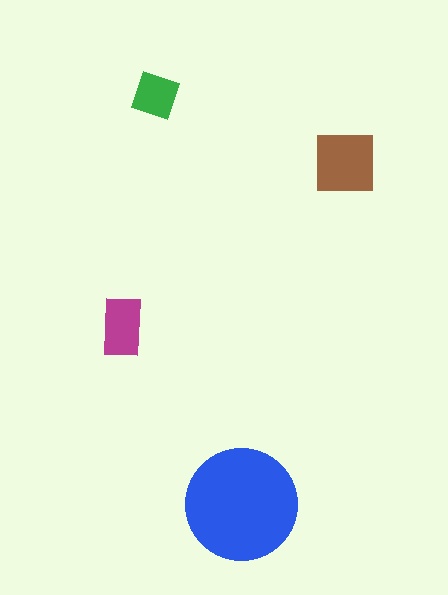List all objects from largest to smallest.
The blue circle, the brown square, the magenta rectangle, the green diamond.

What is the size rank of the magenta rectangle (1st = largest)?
3rd.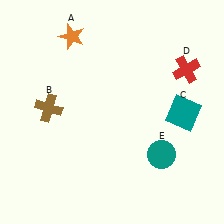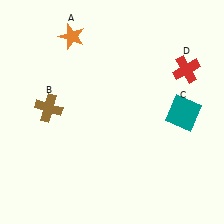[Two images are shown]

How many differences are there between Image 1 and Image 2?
There is 1 difference between the two images.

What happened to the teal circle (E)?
The teal circle (E) was removed in Image 2. It was in the bottom-right area of Image 1.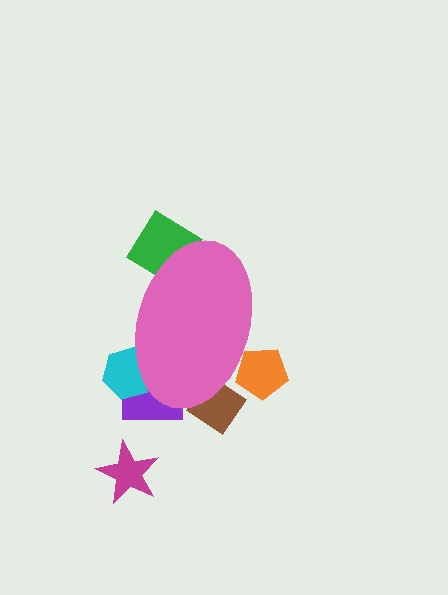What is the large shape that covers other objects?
A pink ellipse.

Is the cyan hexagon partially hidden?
Yes, the cyan hexagon is partially hidden behind the pink ellipse.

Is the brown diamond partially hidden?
Yes, the brown diamond is partially hidden behind the pink ellipse.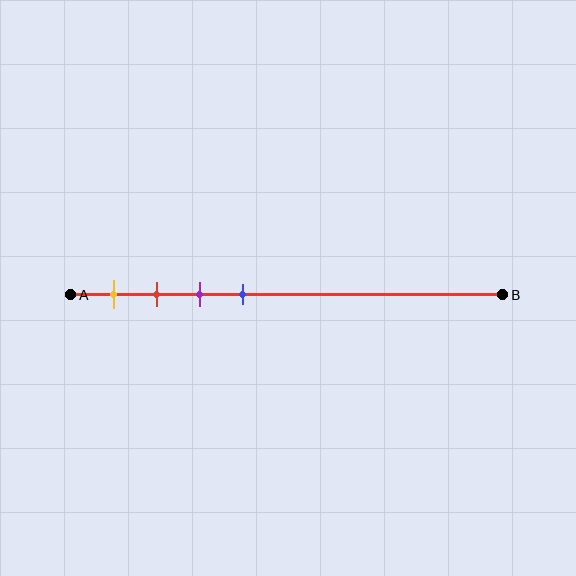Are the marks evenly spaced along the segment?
Yes, the marks are approximately evenly spaced.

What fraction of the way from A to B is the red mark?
The red mark is approximately 20% (0.2) of the way from A to B.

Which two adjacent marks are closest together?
The red and purple marks are the closest adjacent pair.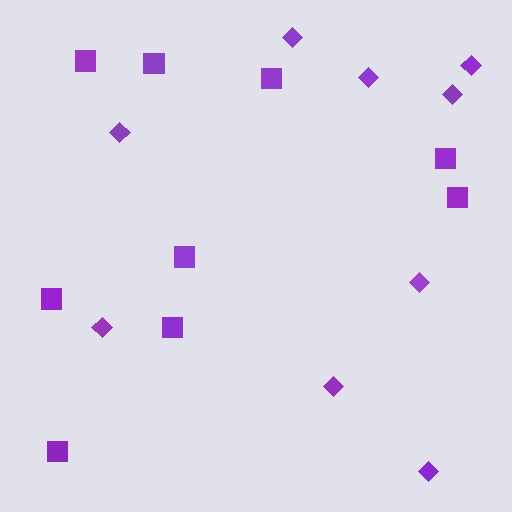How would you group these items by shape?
There are 2 groups: one group of diamonds (9) and one group of squares (9).